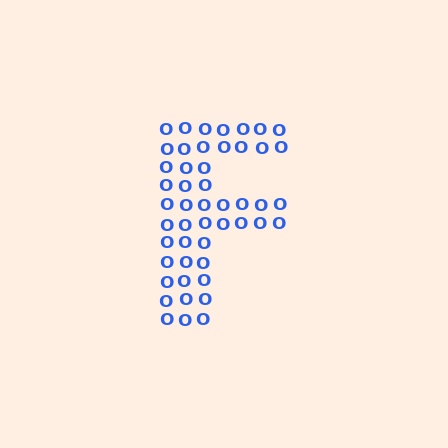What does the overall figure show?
The overall figure shows the letter F.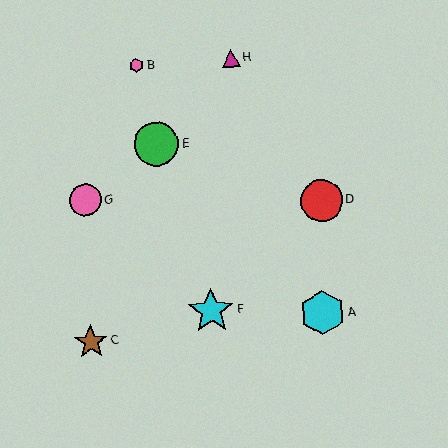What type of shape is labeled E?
Shape E is a green circle.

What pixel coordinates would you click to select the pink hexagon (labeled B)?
Click at (137, 66) to select the pink hexagon B.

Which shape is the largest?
The cyan star (labeled F) is the largest.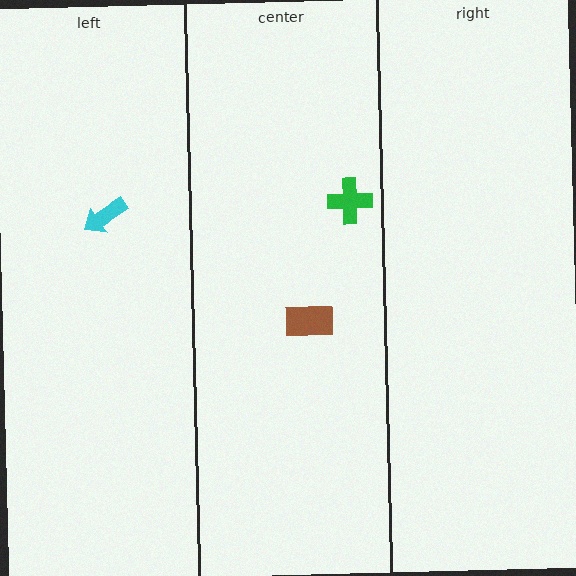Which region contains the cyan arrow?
The left region.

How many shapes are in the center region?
2.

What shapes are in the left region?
The cyan arrow.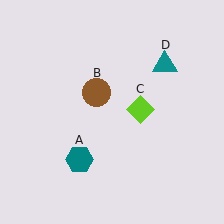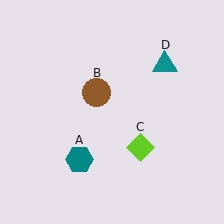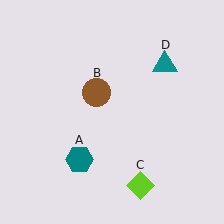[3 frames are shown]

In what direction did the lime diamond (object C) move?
The lime diamond (object C) moved down.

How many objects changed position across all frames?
1 object changed position: lime diamond (object C).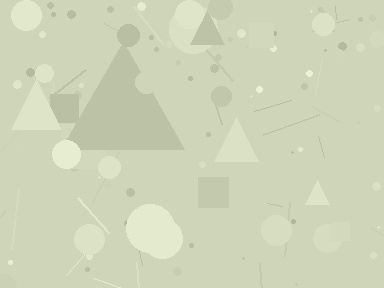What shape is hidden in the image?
A triangle is hidden in the image.